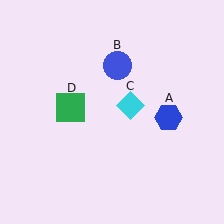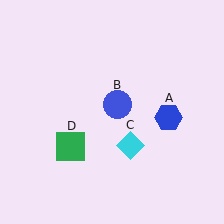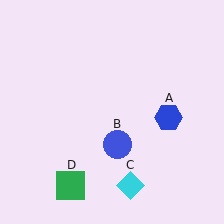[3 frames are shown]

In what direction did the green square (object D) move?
The green square (object D) moved down.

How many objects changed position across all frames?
3 objects changed position: blue circle (object B), cyan diamond (object C), green square (object D).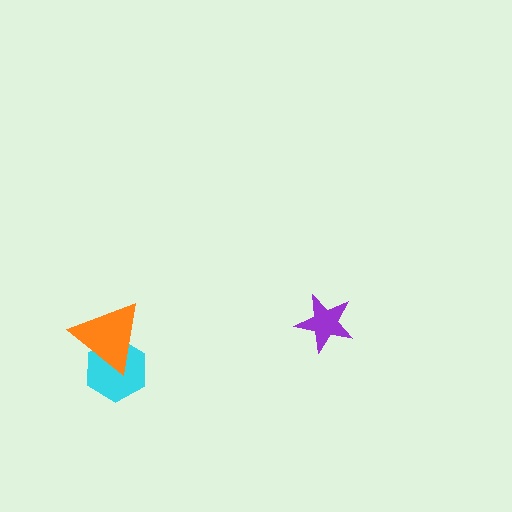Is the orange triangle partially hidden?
No, no other shape covers it.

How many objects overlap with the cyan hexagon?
1 object overlaps with the cyan hexagon.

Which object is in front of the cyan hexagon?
The orange triangle is in front of the cyan hexagon.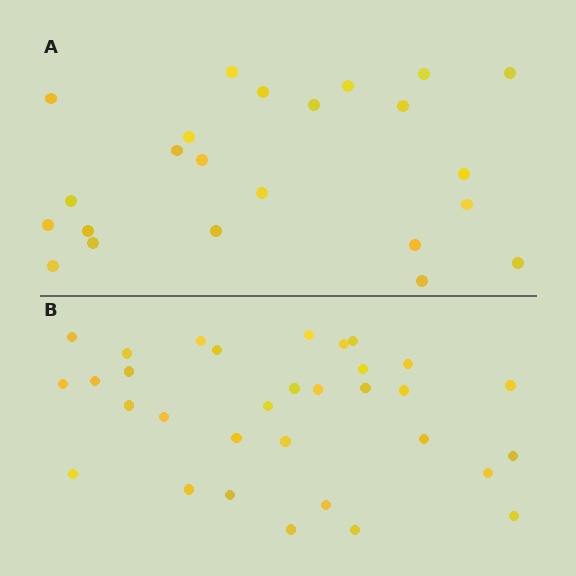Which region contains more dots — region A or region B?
Region B (the bottom region) has more dots.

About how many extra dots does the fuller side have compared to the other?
Region B has roughly 8 or so more dots than region A.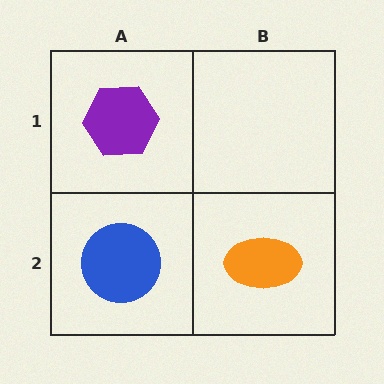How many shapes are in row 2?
2 shapes.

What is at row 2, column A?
A blue circle.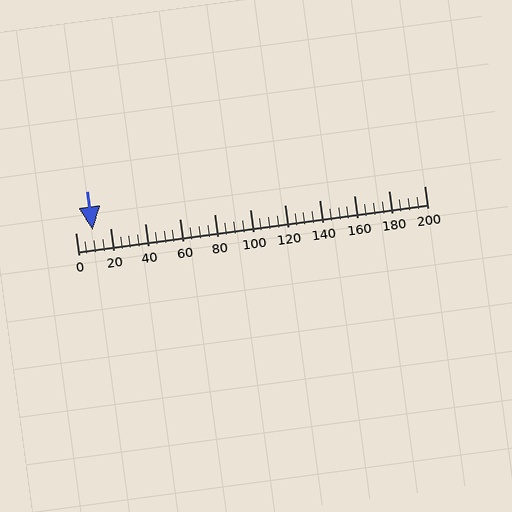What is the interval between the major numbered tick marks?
The major tick marks are spaced 20 units apart.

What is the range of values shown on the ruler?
The ruler shows values from 0 to 200.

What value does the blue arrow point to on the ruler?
The blue arrow points to approximately 10.